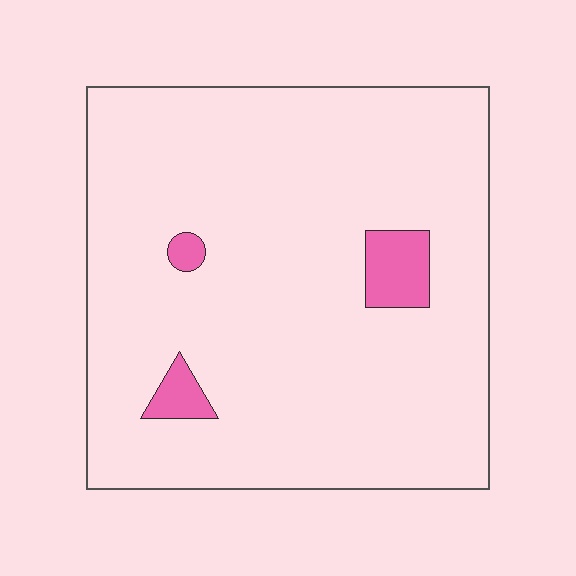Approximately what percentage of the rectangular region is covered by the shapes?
Approximately 5%.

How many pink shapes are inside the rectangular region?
3.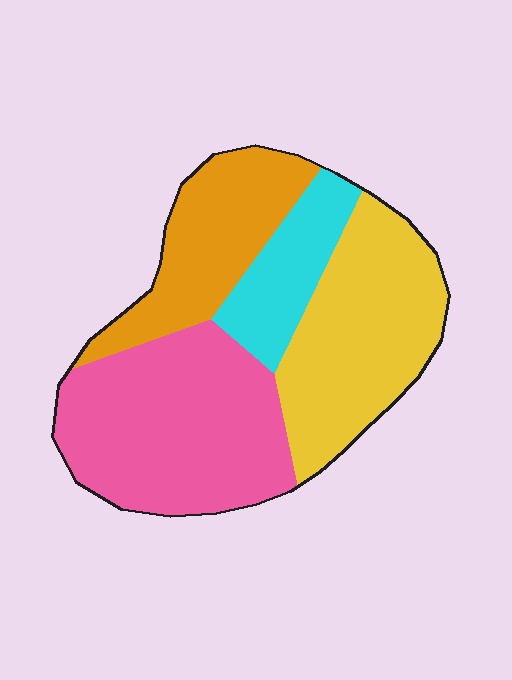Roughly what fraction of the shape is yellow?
Yellow takes up about one third (1/3) of the shape.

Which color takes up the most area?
Pink, at roughly 35%.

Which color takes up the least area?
Cyan, at roughly 15%.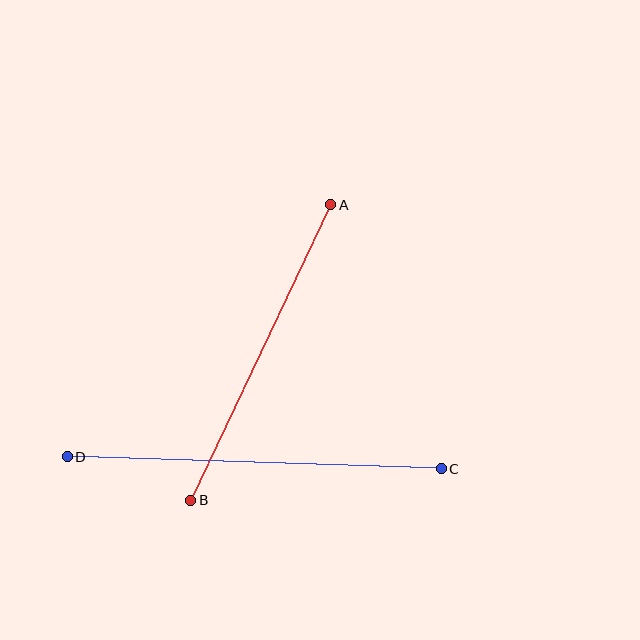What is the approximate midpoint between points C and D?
The midpoint is at approximately (254, 463) pixels.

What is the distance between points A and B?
The distance is approximately 327 pixels.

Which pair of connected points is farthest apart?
Points C and D are farthest apart.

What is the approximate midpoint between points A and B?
The midpoint is at approximately (261, 353) pixels.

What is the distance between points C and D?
The distance is approximately 374 pixels.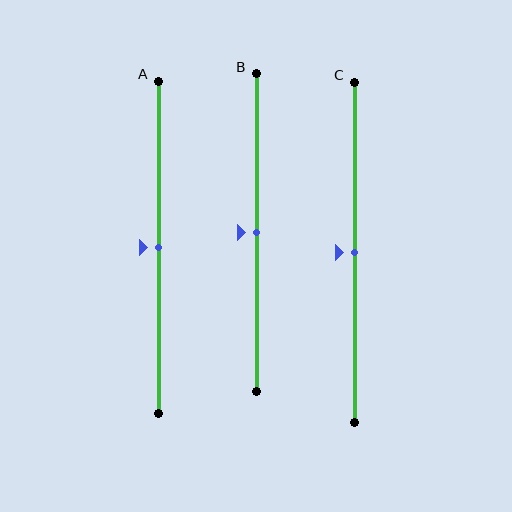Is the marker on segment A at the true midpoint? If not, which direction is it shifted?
Yes, the marker on segment A is at the true midpoint.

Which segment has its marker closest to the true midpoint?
Segment A has its marker closest to the true midpoint.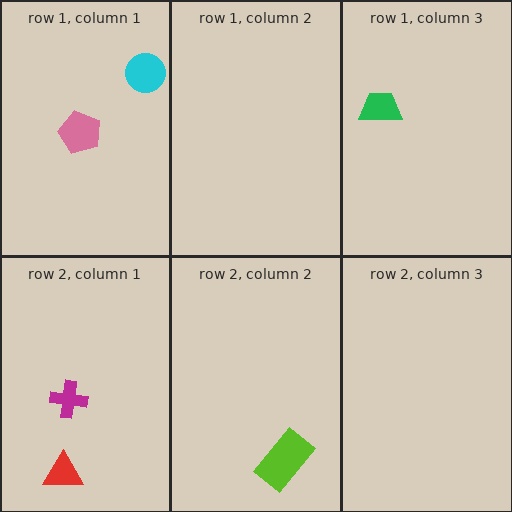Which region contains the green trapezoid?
The row 1, column 3 region.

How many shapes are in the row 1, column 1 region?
2.